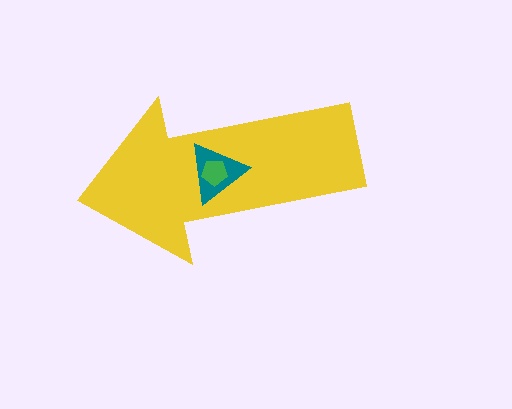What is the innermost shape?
The green pentagon.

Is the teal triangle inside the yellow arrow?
Yes.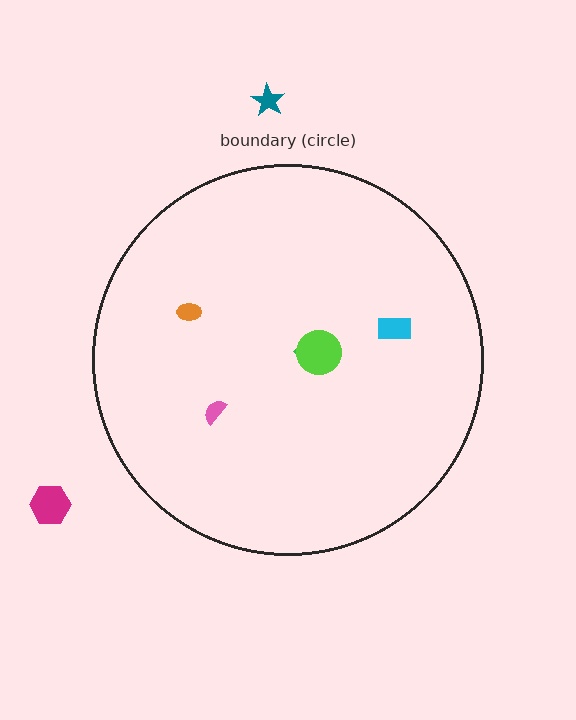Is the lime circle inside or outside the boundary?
Inside.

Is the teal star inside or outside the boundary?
Outside.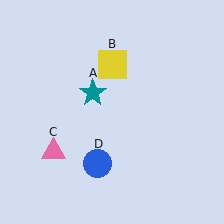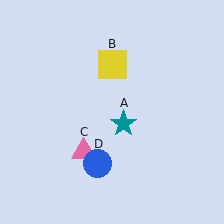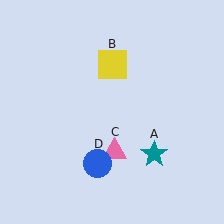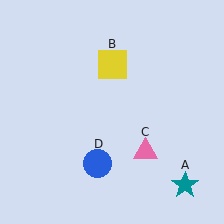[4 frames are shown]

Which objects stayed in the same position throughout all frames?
Yellow square (object B) and blue circle (object D) remained stationary.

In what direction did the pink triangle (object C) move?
The pink triangle (object C) moved right.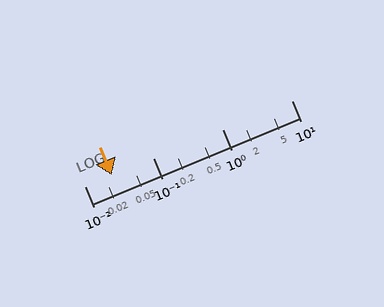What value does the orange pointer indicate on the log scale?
The pointer indicates approximately 0.025.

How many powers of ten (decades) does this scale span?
The scale spans 3 decades, from 0.01 to 10.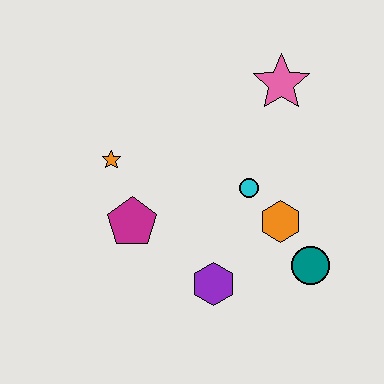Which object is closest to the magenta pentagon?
The orange star is closest to the magenta pentagon.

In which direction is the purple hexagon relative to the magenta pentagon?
The purple hexagon is to the right of the magenta pentagon.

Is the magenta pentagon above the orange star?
No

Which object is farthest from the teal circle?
The orange star is farthest from the teal circle.